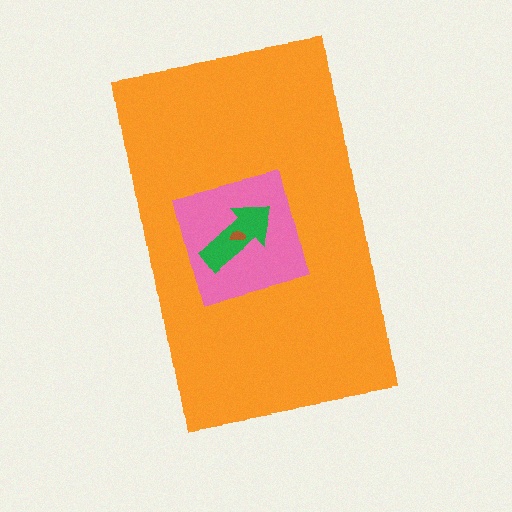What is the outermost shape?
The orange rectangle.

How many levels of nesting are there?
4.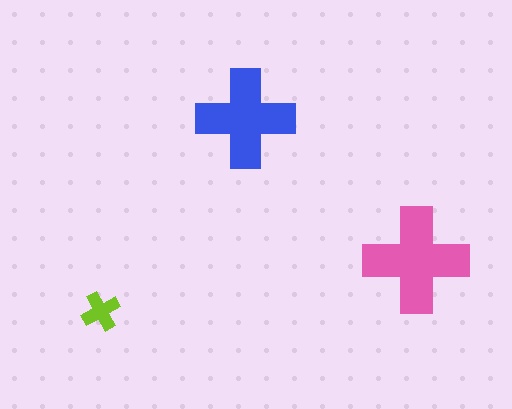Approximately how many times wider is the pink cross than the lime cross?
About 2.5 times wider.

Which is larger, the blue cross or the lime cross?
The blue one.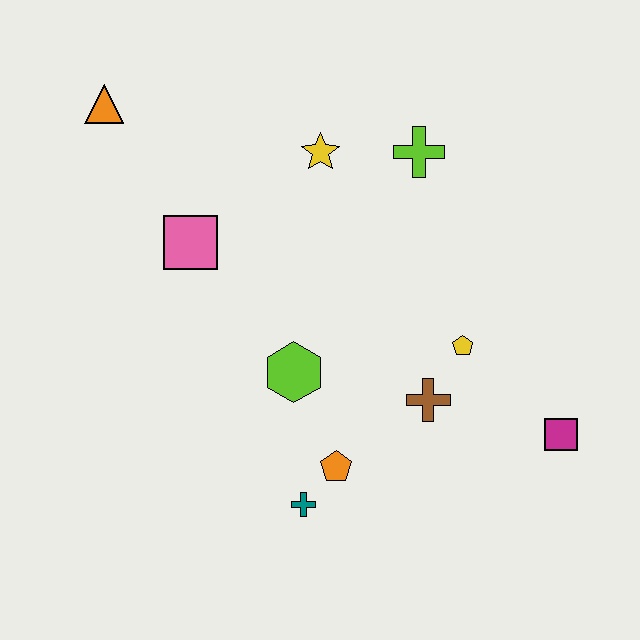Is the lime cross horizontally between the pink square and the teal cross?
No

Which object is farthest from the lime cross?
The teal cross is farthest from the lime cross.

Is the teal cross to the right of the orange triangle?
Yes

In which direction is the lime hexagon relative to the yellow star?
The lime hexagon is below the yellow star.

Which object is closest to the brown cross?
The yellow pentagon is closest to the brown cross.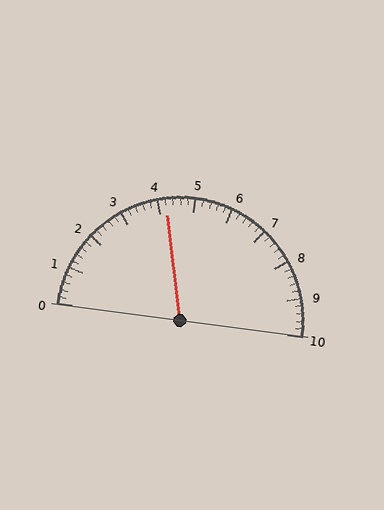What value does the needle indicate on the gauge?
The needle indicates approximately 4.2.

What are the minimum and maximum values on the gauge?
The gauge ranges from 0 to 10.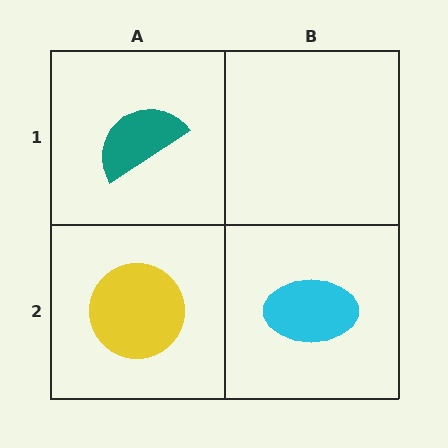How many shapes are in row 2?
2 shapes.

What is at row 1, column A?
A teal semicircle.